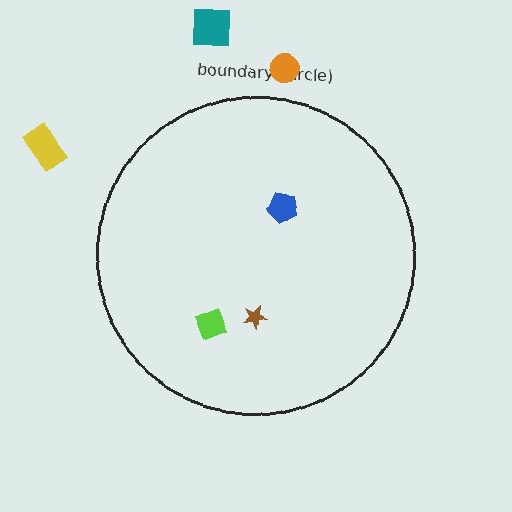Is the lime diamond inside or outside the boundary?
Inside.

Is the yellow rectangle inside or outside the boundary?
Outside.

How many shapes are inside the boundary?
3 inside, 3 outside.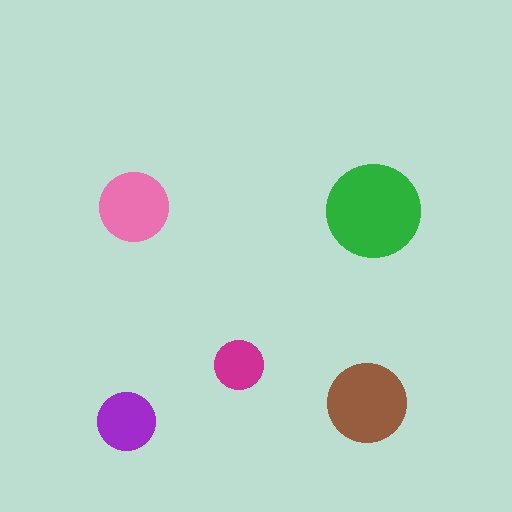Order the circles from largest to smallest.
the green one, the brown one, the pink one, the purple one, the magenta one.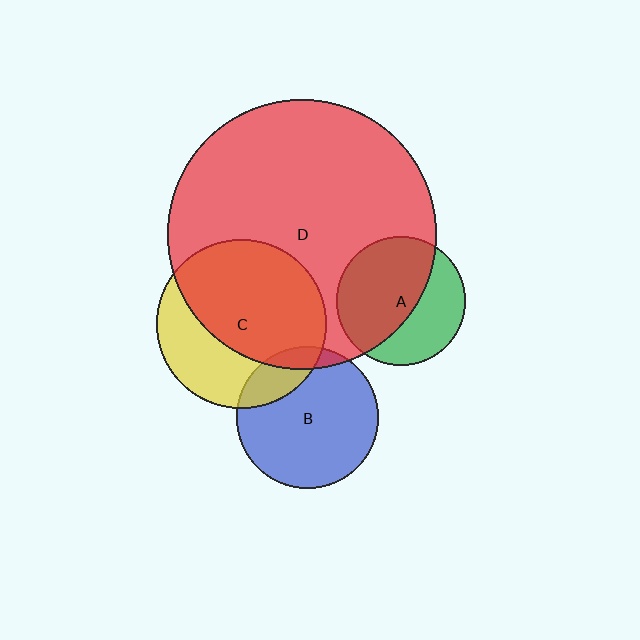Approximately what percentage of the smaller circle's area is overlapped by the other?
Approximately 10%.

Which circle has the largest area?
Circle D (red).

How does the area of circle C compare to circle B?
Approximately 1.4 times.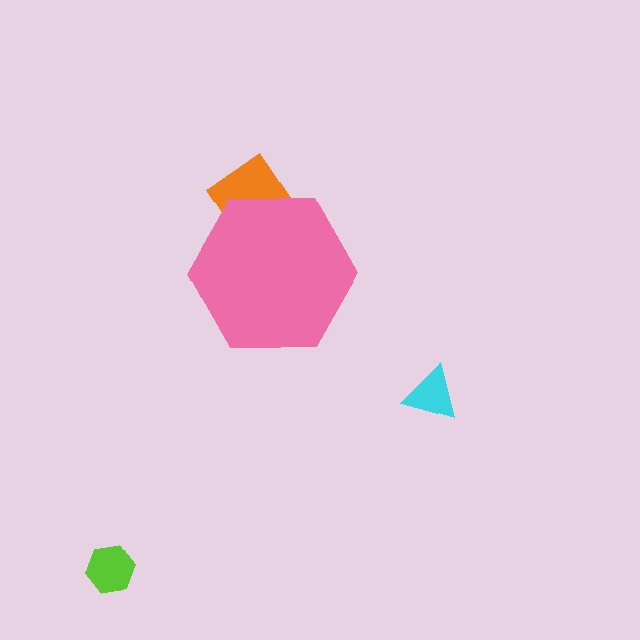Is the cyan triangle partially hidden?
No, the cyan triangle is fully visible.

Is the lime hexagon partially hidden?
No, the lime hexagon is fully visible.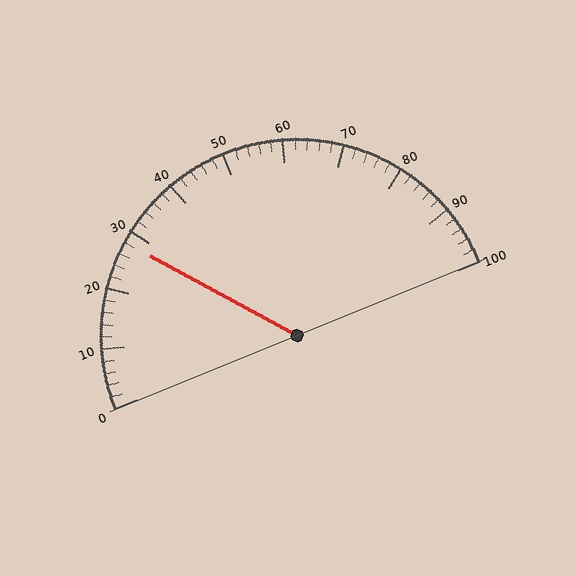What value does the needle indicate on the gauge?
The needle indicates approximately 28.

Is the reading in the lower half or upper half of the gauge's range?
The reading is in the lower half of the range (0 to 100).